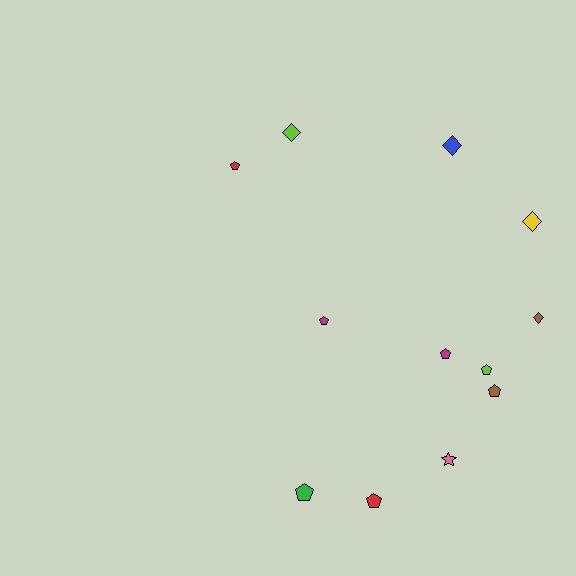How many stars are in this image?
There is 1 star.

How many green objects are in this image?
There is 1 green object.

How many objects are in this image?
There are 12 objects.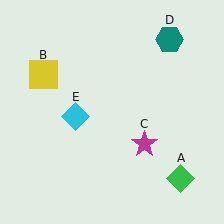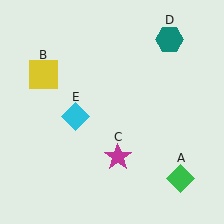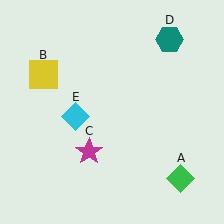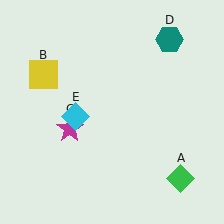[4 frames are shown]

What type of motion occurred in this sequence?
The magenta star (object C) rotated clockwise around the center of the scene.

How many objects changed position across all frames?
1 object changed position: magenta star (object C).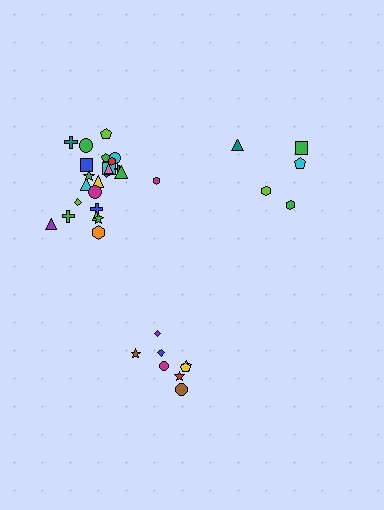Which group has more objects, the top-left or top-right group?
The top-left group.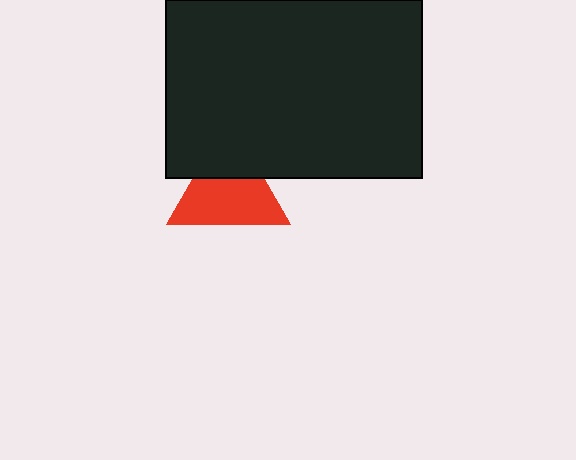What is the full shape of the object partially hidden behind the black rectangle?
The partially hidden object is a red triangle.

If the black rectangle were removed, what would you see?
You would see the complete red triangle.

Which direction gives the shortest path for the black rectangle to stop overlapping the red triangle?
Moving up gives the shortest separation.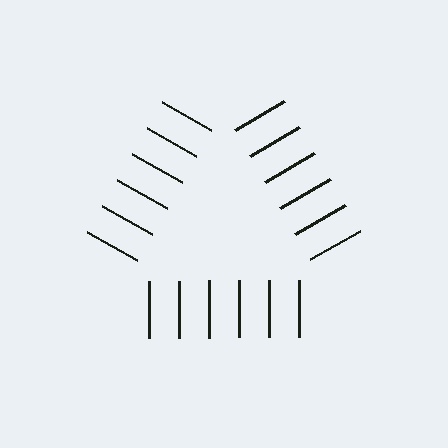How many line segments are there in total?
18 — 6 along each of the 3 edges.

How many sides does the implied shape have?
3 sides — the line-ends trace a triangle.